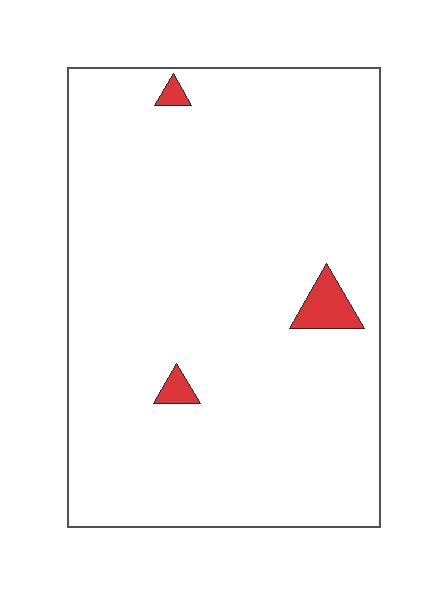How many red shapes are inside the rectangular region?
3.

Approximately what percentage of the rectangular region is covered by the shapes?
Approximately 5%.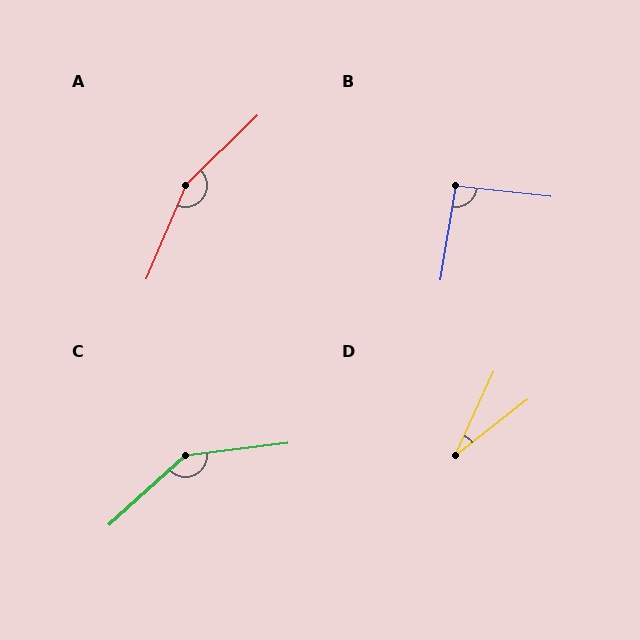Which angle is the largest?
A, at approximately 157 degrees.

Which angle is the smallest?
D, at approximately 27 degrees.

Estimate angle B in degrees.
Approximately 93 degrees.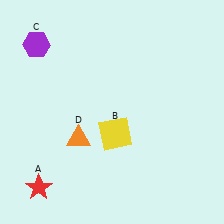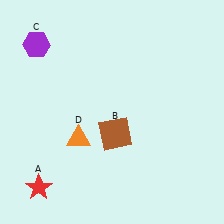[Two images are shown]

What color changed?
The square (B) changed from yellow in Image 1 to brown in Image 2.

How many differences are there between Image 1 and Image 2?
There is 1 difference between the two images.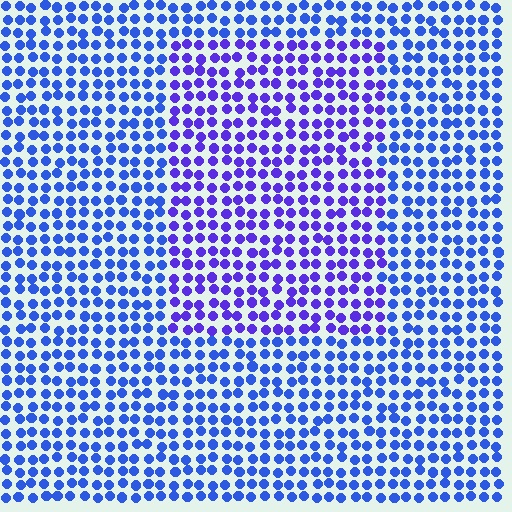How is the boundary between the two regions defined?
The boundary is defined purely by a slight shift in hue (about 30 degrees). Spacing, size, and orientation are identical on both sides.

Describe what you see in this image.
The image is filled with small blue elements in a uniform arrangement. A rectangle-shaped region is visible where the elements are tinted to a slightly different hue, forming a subtle color boundary.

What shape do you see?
I see a rectangle.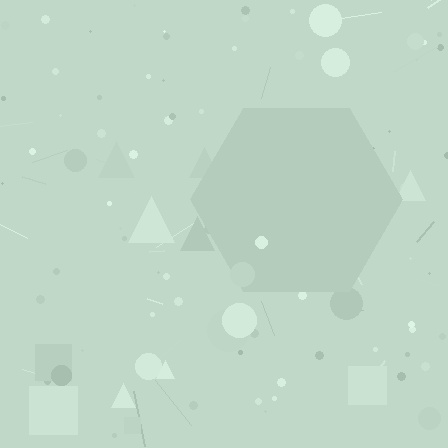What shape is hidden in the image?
A hexagon is hidden in the image.